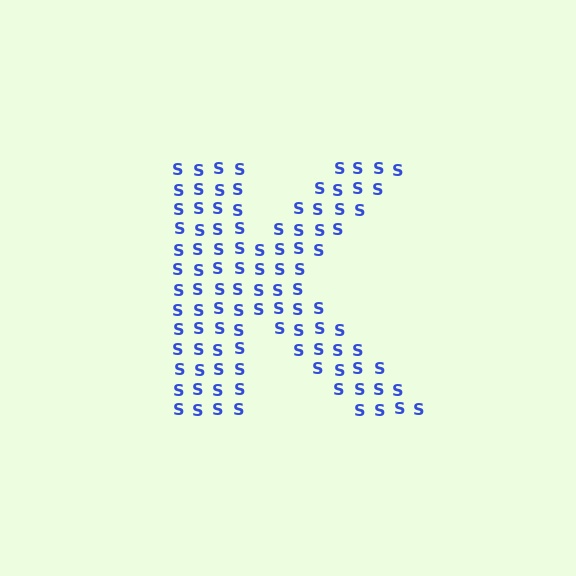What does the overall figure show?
The overall figure shows the letter K.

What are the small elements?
The small elements are letter S's.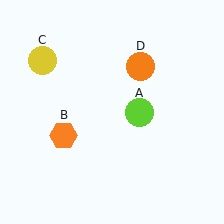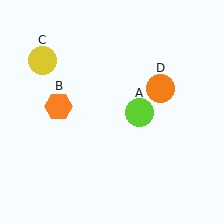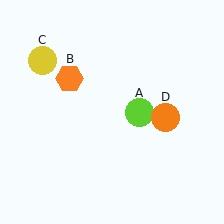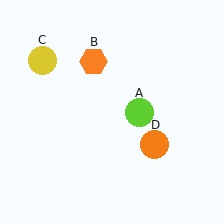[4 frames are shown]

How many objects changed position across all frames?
2 objects changed position: orange hexagon (object B), orange circle (object D).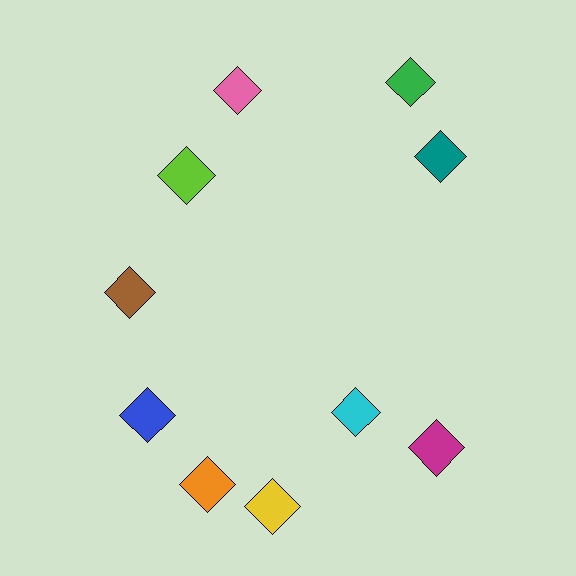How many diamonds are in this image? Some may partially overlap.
There are 10 diamonds.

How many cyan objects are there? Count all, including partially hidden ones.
There is 1 cyan object.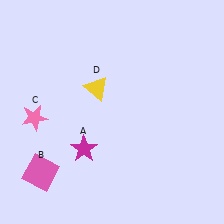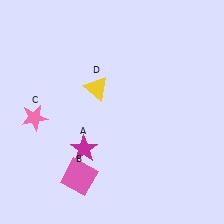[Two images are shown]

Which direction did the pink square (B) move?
The pink square (B) moved right.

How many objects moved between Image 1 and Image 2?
1 object moved between the two images.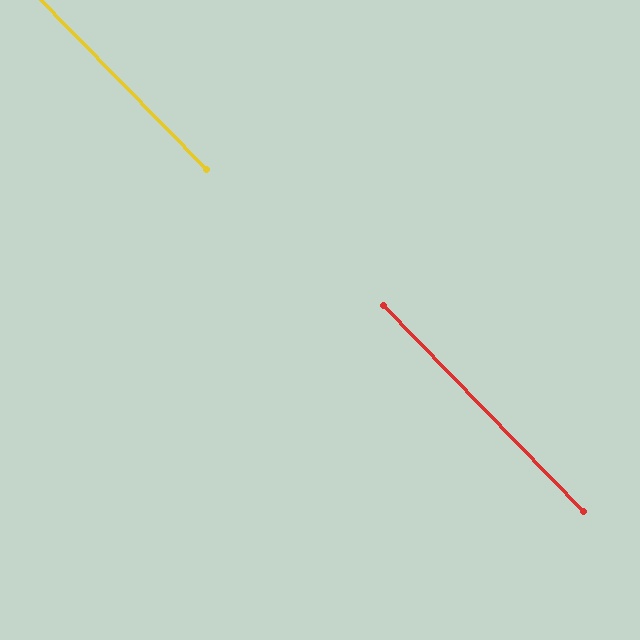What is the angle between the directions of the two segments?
Approximately 0 degrees.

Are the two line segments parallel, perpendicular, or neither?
Parallel — their directions differ by only 0.0°.